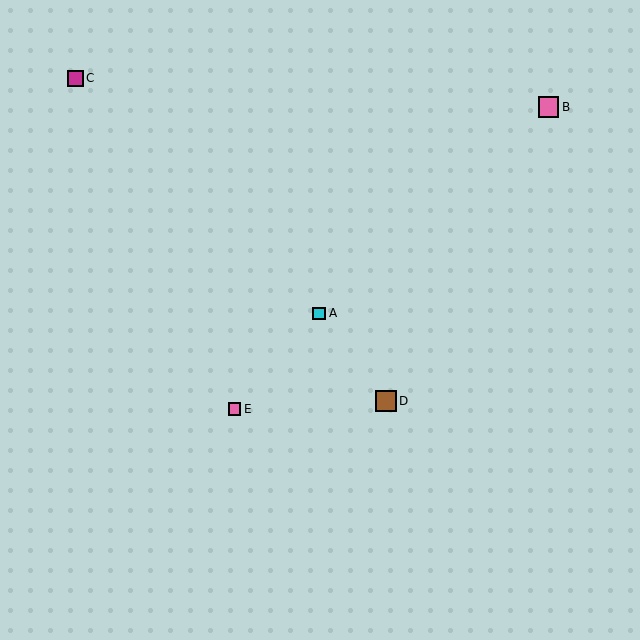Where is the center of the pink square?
The center of the pink square is at (549, 107).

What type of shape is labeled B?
Shape B is a pink square.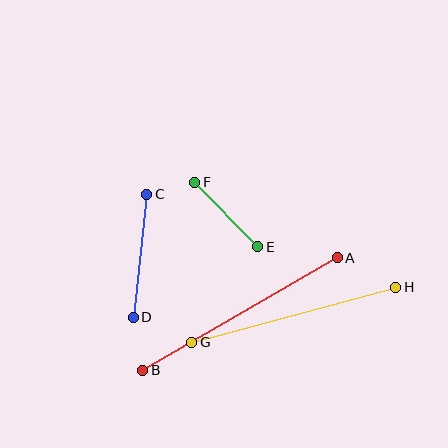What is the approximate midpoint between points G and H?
The midpoint is at approximately (294, 315) pixels.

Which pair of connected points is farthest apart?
Points A and B are farthest apart.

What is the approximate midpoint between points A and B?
The midpoint is at approximately (240, 314) pixels.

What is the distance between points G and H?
The distance is approximately 211 pixels.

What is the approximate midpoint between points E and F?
The midpoint is at approximately (226, 214) pixels.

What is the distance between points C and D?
The distance is approximately 124 pixels.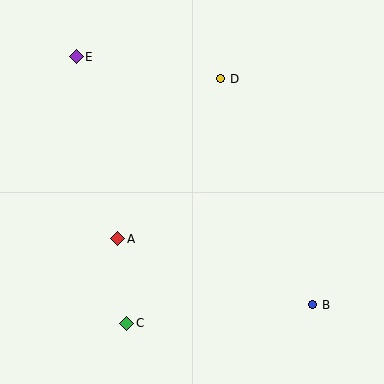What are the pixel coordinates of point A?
Point A is at (118, 239).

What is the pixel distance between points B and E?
The distance between B and E is 343 pixels.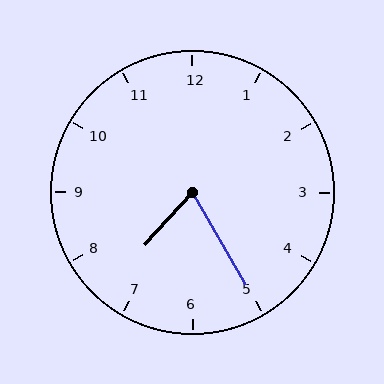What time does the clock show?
7:25.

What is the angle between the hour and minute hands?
Approximately 72 degrees.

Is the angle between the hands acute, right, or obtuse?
It is acute.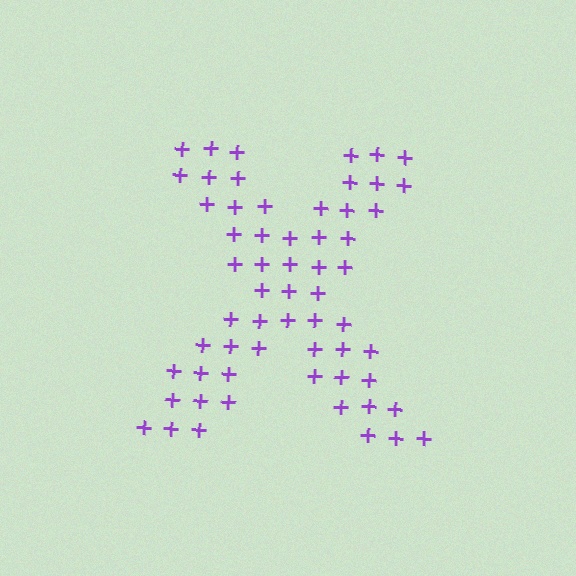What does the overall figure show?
The overall figure shows the letter X.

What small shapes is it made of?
It is made of small plus signs.